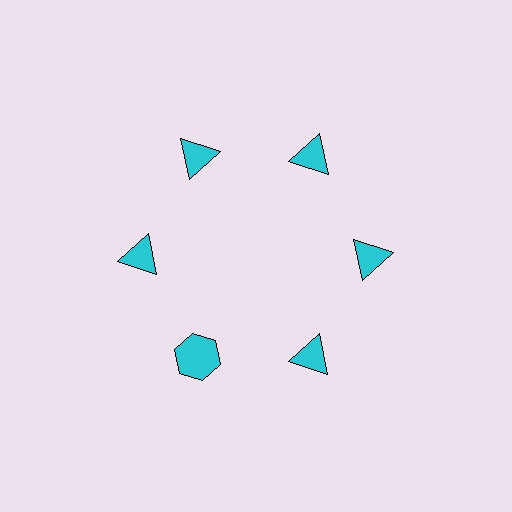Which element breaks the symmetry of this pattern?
The cyan hexagon at roughly the 7 o'clock position breaks the symmetry. All other shapes are cyan triangles.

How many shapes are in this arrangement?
There are 6 shapes arranged in a ring pattern.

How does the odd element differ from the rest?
It has a different shape: hexagon instead of triangle.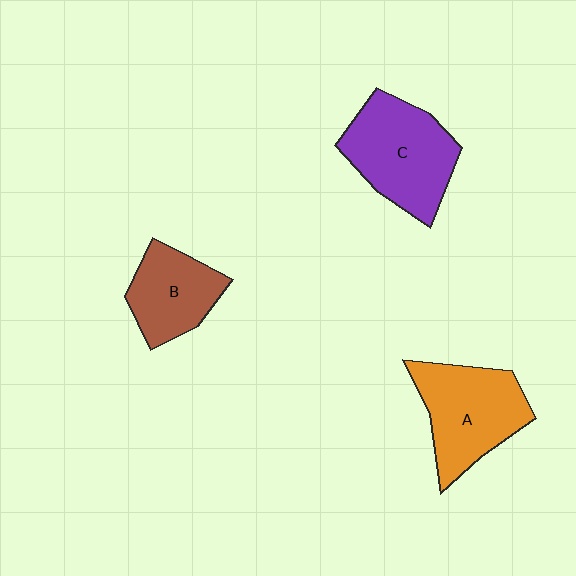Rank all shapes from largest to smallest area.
From largest to smallest: C (purple), A (orange), B (brown).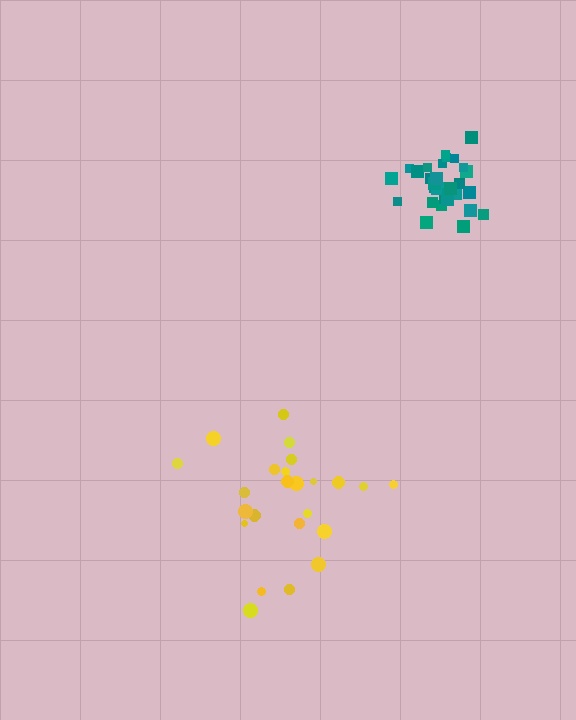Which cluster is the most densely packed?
Teal.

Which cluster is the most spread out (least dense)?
Yellow.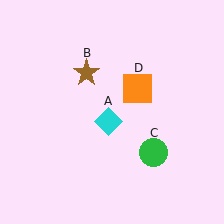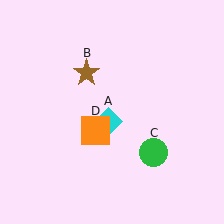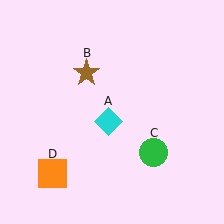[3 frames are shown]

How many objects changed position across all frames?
1 object changed position: orange square (object D).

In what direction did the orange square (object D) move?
The orange square (object D) moved down and to the left.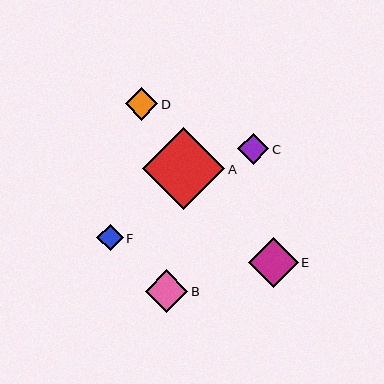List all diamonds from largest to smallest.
From largest to smallest: A, E, B, D, C, F.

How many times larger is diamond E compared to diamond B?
Diamond E is approximately 1.2 times the size of diamond B.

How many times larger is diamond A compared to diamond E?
Diamond A is approximately 1.7 times the size of diamond E.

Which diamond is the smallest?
Diamond F is the smallest with a size of approximately 26 pixels.